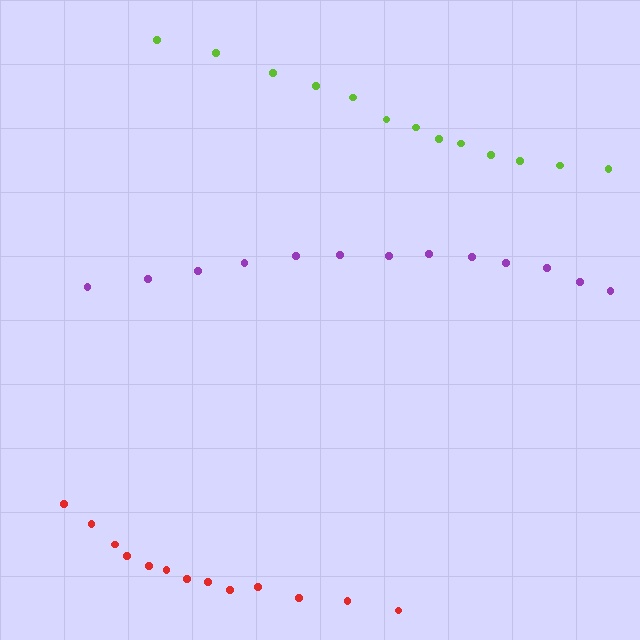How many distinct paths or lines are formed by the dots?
There are 3 distinct paths.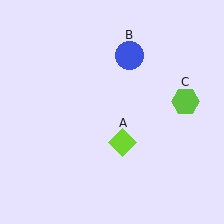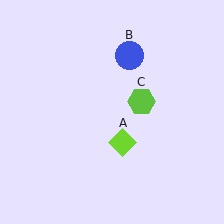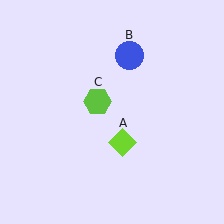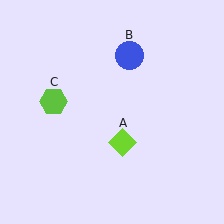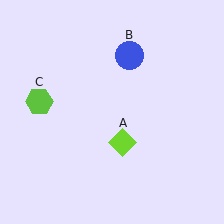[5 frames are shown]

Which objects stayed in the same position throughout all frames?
Lime diamond (object A) and blue circle (object B) remained stationary.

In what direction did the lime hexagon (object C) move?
The lime hexagon (object C) moved left.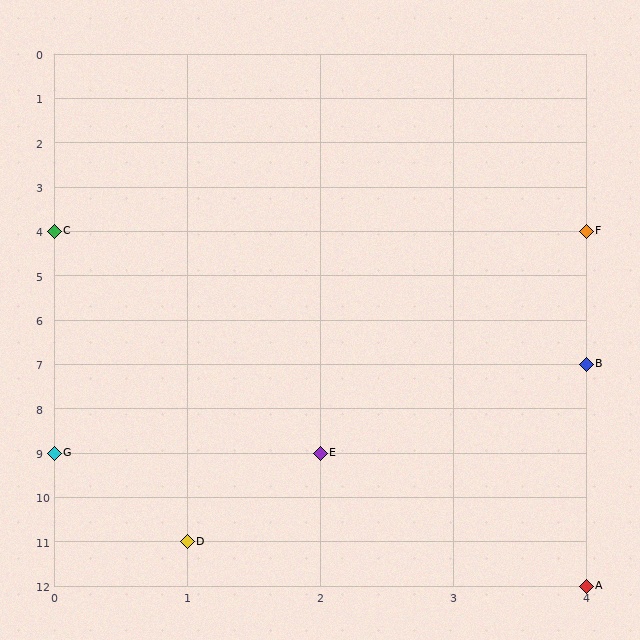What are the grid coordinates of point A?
Point A is at grid coordinates (4, 12).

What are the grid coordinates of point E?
Point E is at grid coordinates (2, 9).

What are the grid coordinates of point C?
Point C is at grid coordinates (0, 4).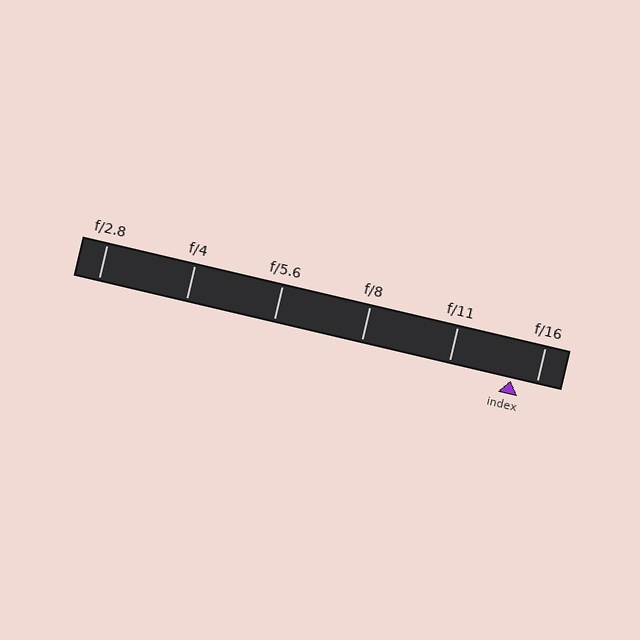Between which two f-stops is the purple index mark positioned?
The index mark is between f/11 and f/16.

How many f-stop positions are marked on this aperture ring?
There are 6 f-stop positions marked.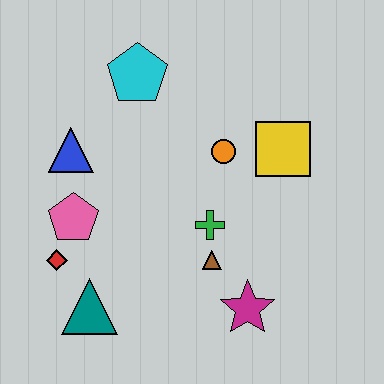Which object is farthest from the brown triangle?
The cyan pentagon is farthest from the brown triangle.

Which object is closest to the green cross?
The brown triangle is closest to the green cross.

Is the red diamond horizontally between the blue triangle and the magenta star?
No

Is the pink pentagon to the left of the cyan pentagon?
Yes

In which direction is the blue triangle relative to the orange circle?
The blue triangle is to the left of the orange circle.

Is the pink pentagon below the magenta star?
No